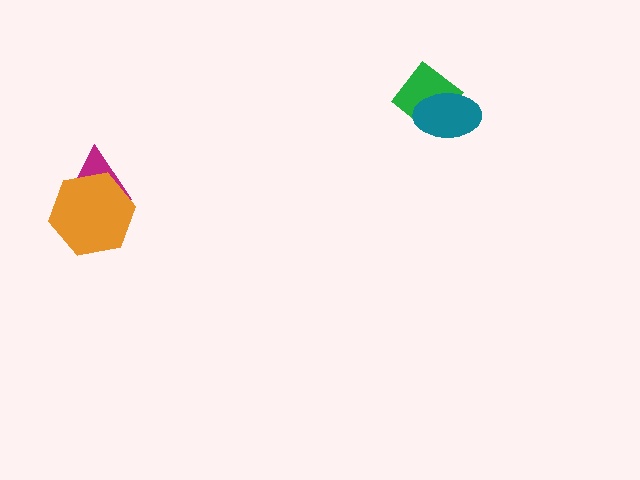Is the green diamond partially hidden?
Yes, it is partially covered by another shape.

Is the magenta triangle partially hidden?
Yes, it is partially covered by another shape.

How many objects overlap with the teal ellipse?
1 object overlaps with the teal ellipse.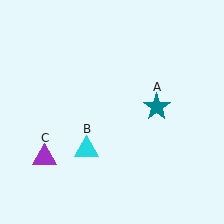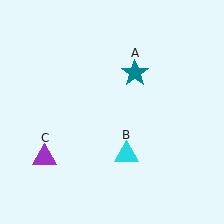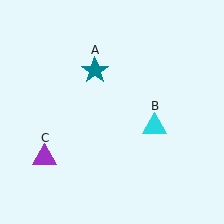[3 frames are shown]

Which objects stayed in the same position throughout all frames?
Purple triangle (object C) remained stationary.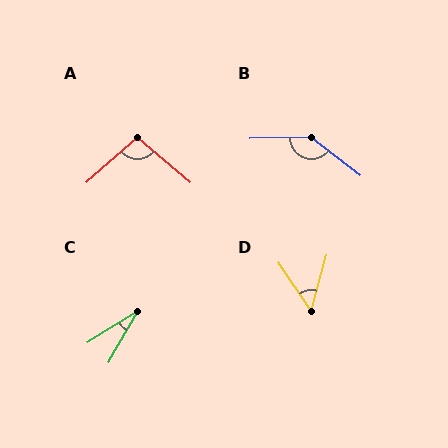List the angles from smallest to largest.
C (28°), D (49°), A (99°), B (141°).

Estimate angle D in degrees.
Approximately 49 degrees.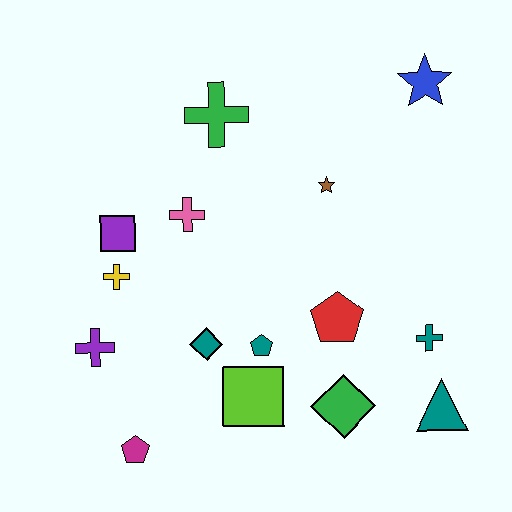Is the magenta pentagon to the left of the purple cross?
No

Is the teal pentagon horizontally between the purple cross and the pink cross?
No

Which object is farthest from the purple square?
The teal triangle is farthest from the purple square.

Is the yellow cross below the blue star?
Yes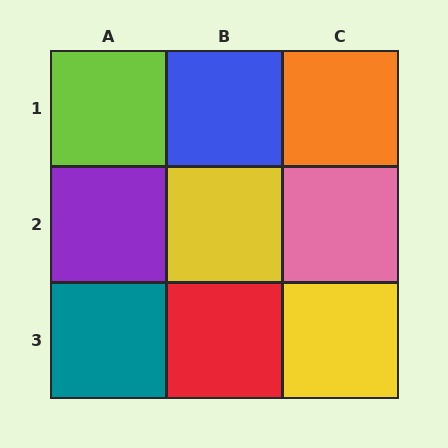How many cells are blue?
1 cell is blue.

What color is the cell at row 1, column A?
Lime.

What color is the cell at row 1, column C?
Orange.